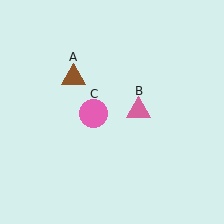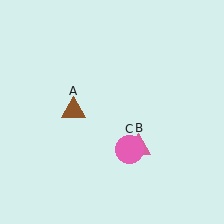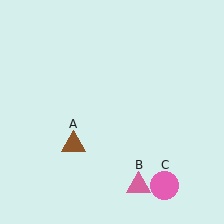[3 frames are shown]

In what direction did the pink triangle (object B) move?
The pink triangle (object B) moved down.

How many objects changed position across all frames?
3 objects changed position: brown triangle (object A), pink triangle (object B), pink circle (object C).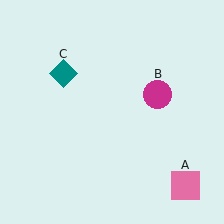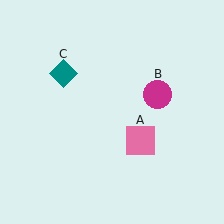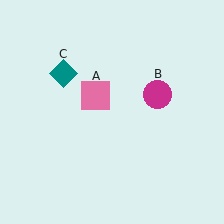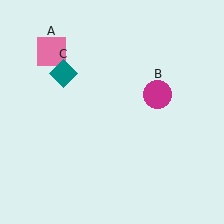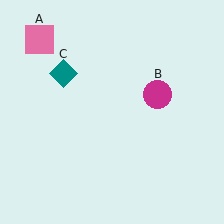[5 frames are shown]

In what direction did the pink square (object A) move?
The pink square (object A) moved up and to the left.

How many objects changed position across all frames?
1 object changed position: pink square (object A).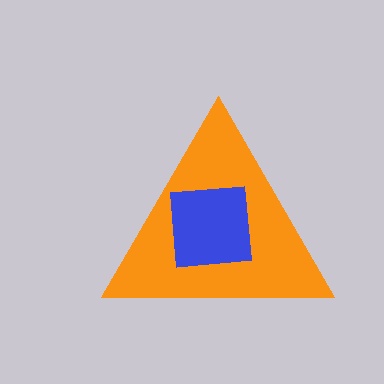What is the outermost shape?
The orange triangle.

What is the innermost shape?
The blue square.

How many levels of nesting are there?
2.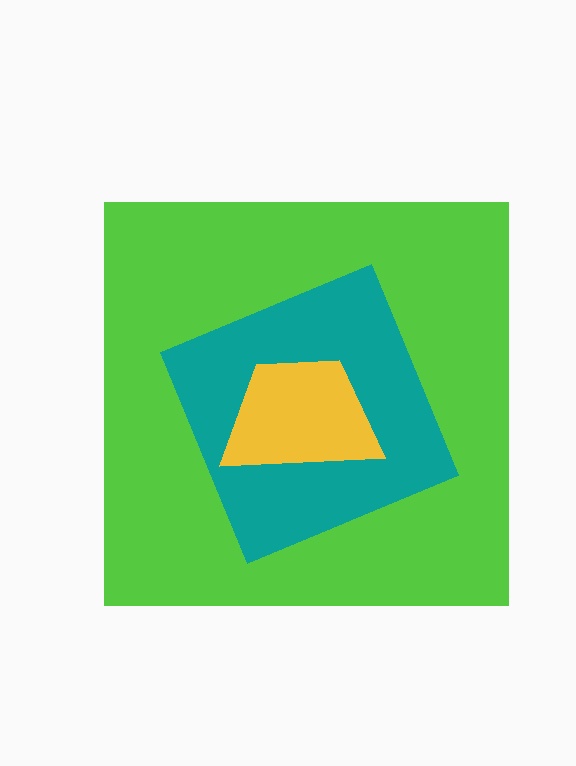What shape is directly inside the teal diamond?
The yellow trapezoid.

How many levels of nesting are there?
3.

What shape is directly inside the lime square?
The teal diamond.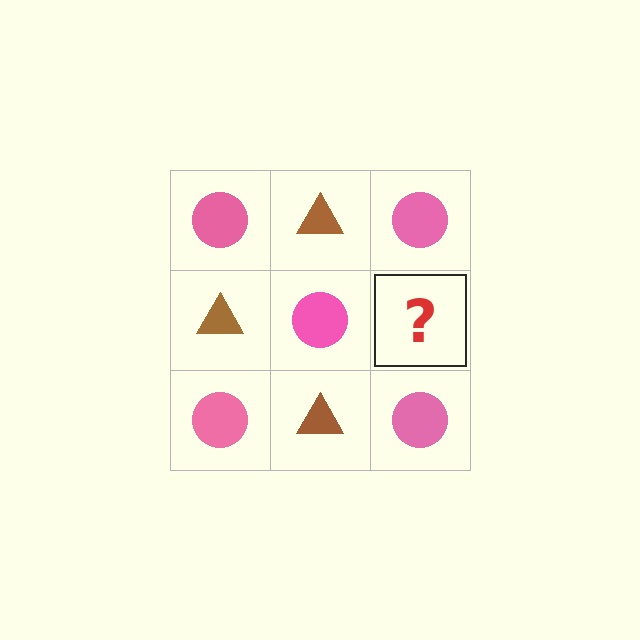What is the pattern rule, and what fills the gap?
The rule is that it alternates pink circle and brown triangle in a checkerboard pattern. The gap should be filled with a brown triangle.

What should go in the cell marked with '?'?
The missing cell should contain a brown triangle.